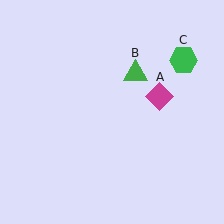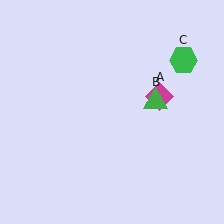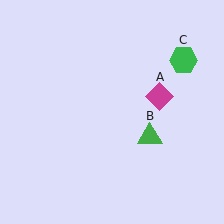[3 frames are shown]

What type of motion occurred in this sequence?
The green triangle (object B) rotated clockwise around the center of the scene.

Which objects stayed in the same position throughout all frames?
Magenta diamond (object A) and green hexagon (object C) remained stationary.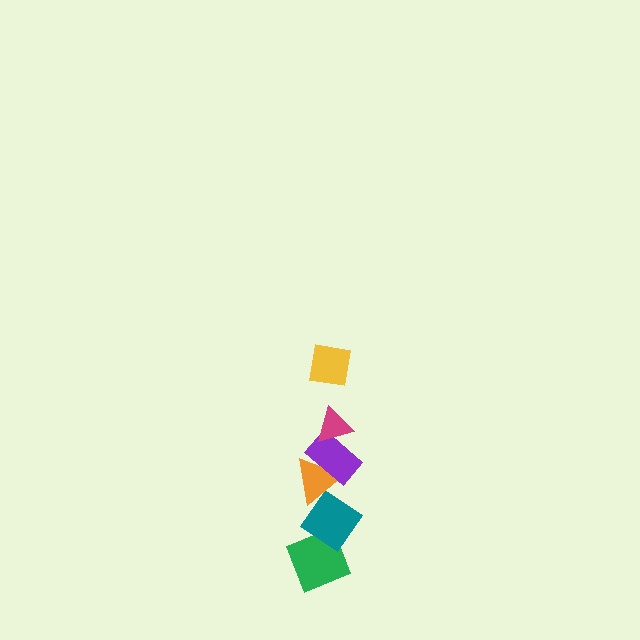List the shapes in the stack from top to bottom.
From top to bottom: the yellow square, the magenta triangle, the purple rectangle, the orange triangle, the teal diamond, the green diamond.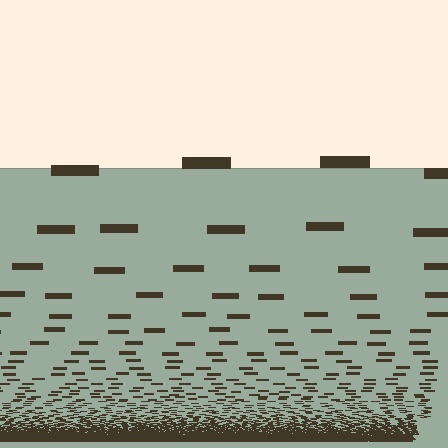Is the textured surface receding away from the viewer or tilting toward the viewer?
The surface appears to tilt toward the viewer. Texture elements get larger and sparser toward the top.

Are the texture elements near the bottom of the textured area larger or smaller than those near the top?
Smaller. The gradient is inverted — elements near the bottom are smaller and denser.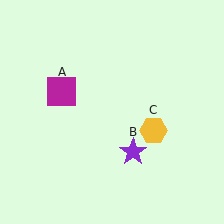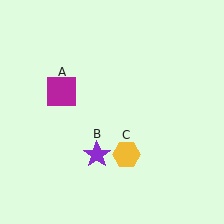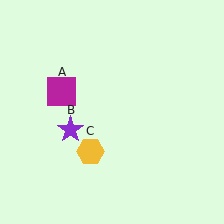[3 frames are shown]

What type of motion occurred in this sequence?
The purple star (object B), yellow hexagon (object C) rotated clockwise around the center of the scene.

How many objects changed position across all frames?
2 objects changed position: purple star (object B), yellow hexagon (object C).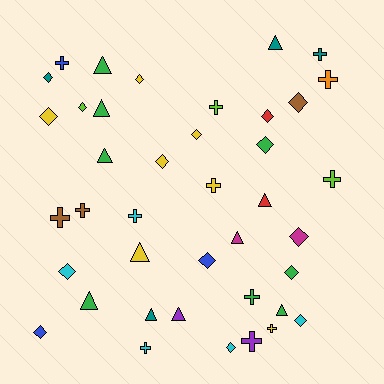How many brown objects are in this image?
There are 3 brown objects.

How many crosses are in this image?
There are 13 crosses.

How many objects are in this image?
There are 40 objects.